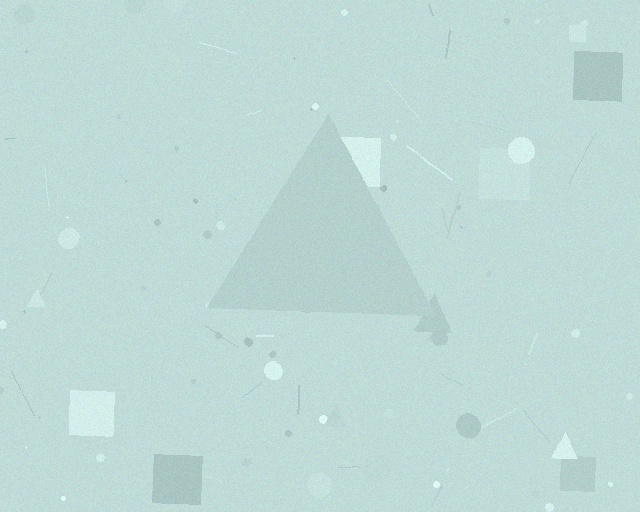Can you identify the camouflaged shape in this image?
The camouflaged shape is a triangle.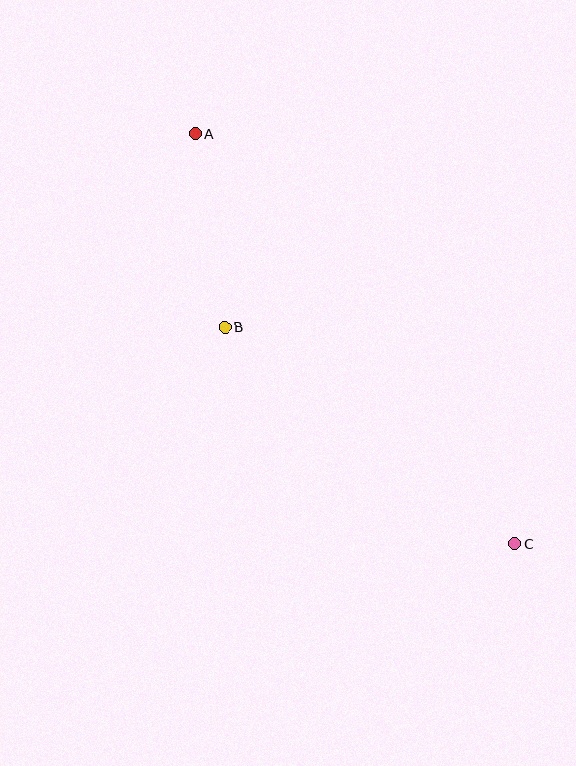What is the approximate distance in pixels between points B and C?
The distance between B and C is approximately 362 pixels.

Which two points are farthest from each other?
Points A and C are farthest from each other.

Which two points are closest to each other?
Points A and B are closest to each other.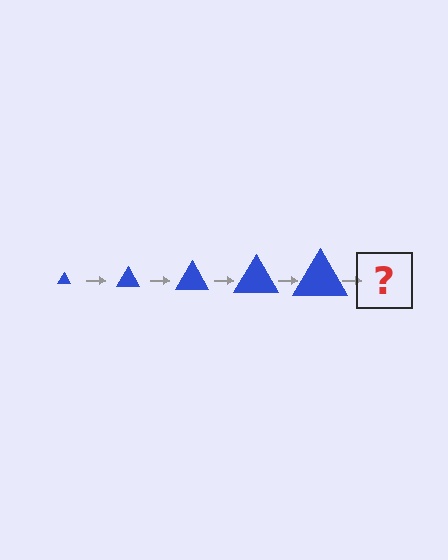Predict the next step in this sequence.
The next step is a blue triangle, larger than the previous one.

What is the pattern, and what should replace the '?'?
The pattern is that the triangle gets progressively larger each step. The '?' should be a blue triangle, larger than the previous one.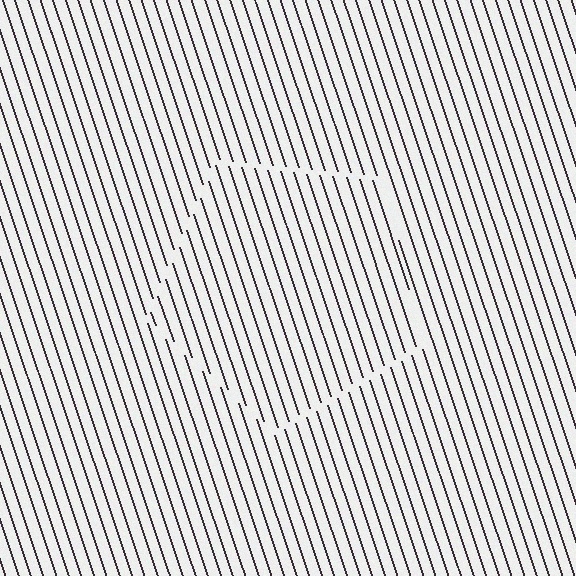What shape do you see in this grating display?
An illusory pentagon. The interior of the shape contains the same grating, shifted by half a period — the contour is defined by the phase discontinuity where line-ends from the inner and outer gratings abut.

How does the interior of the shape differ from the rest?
The interior of the shape contains the same grating, shifted by half a period — the contour is defined by the phase discontinuity where line-ends from the inner and outer gratings abut.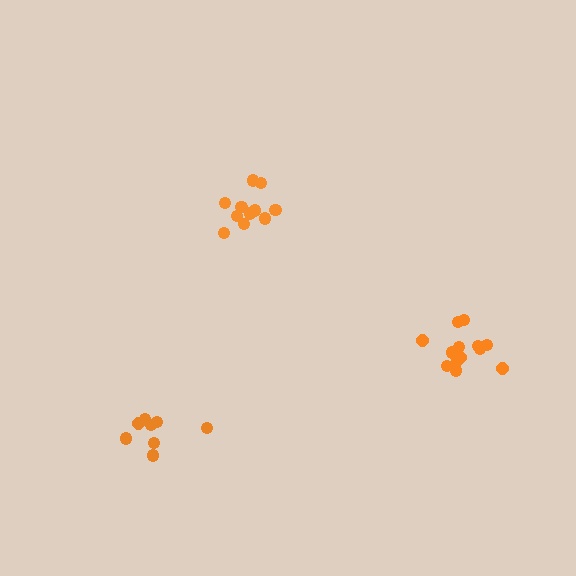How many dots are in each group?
Group 1: 11 dots, Group 2: 13 dots, Group 3: 8 dots (32 total).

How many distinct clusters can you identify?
There are 3 distinct clusters.